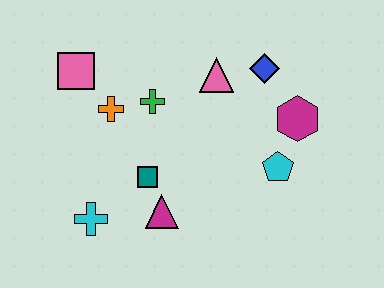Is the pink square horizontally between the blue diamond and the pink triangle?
No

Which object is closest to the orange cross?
The green cross is closest to the orange cross.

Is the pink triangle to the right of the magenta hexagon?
No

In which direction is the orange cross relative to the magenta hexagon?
The orange cross is to the left of the magenta hexagon.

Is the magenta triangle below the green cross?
Yes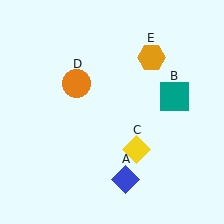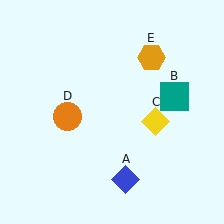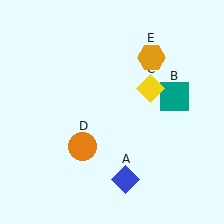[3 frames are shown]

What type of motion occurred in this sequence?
The yellow diamond (object C), orange circle (object D) rotated counterclockwise around the center of the scene.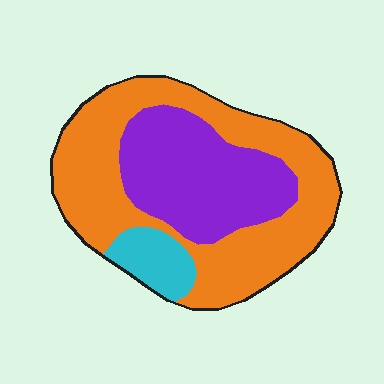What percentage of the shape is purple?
Purple takes up about one third (1/3) of the shape.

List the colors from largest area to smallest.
From largest to smallest: orange, purple, cyan.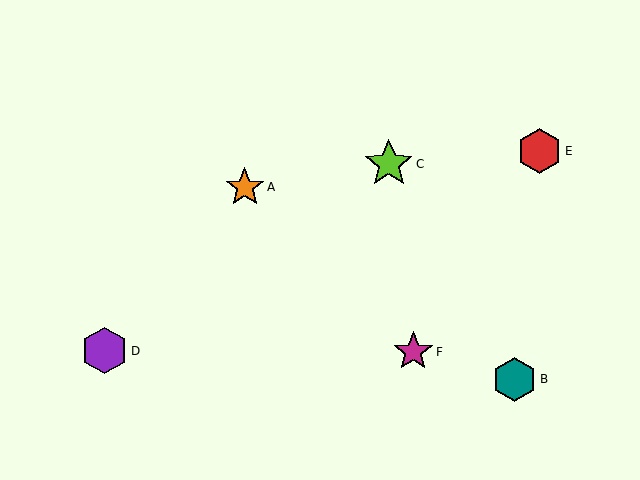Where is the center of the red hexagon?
The center of the red hexagon is at (540, 151).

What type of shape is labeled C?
Shape C is a lime star.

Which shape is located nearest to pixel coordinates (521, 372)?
The teal hexagon (labeled B) at (515, 379) is nearest to that location.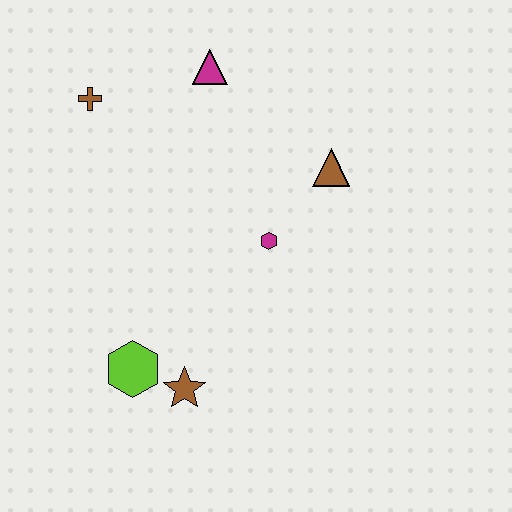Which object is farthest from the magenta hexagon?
The brown cross is farthest from the magenta hexagon.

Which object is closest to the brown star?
The lime hexagon is closest to the brown star.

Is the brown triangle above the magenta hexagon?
Yes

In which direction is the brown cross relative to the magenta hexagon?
The brown cross is to the left of the magenta hexagon.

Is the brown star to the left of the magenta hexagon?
Yes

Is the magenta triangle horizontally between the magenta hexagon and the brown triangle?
No